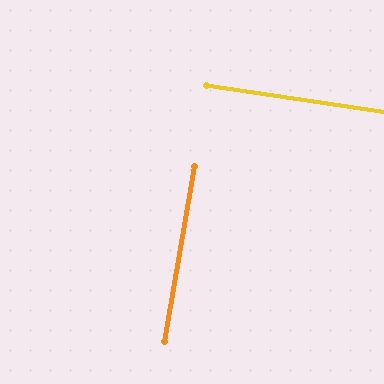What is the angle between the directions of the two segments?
Approximately 89 degrees.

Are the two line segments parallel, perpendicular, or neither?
Perpendicular — they meet at approximately 89°.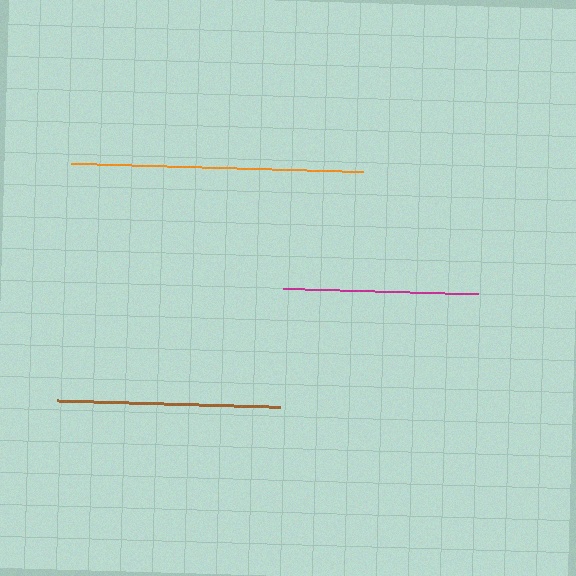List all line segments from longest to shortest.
From longest to shortest: orange, brown, magenta.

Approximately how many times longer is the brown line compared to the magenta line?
The brown line is approximately 1.1 times the length of the magenta line.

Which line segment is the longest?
The orange line is the longest at approximately 292 pixels.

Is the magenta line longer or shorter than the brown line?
The brown line is longer than the magenta line.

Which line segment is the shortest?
The magenta line is the shortest at approximately 195 pixels.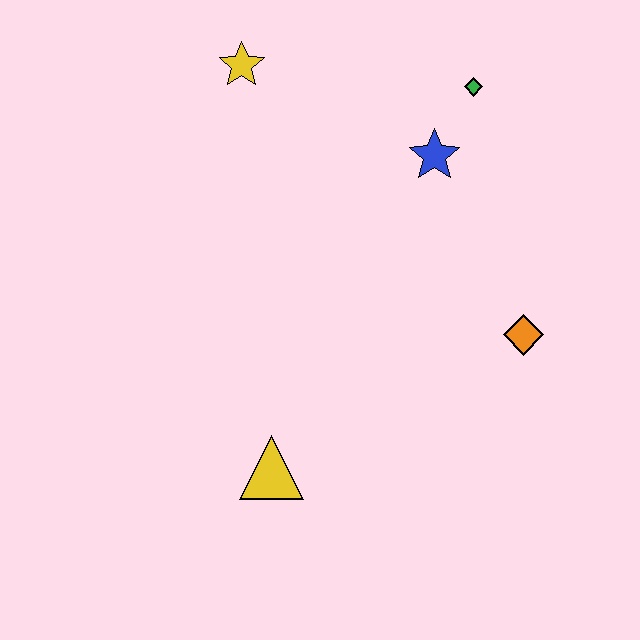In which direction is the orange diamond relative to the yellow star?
The orange diamond is to the right of the yellow star.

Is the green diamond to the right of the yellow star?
Yes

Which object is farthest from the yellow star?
The yellow triangle is farthest from the yellow star.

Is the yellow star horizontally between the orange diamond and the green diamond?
No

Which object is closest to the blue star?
The green diamond is closest to the blue star.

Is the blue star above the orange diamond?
Yes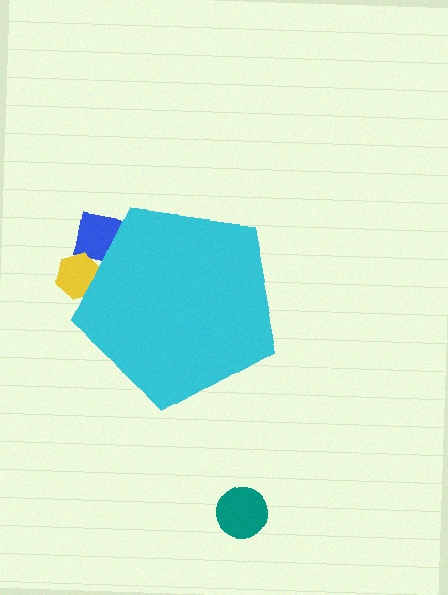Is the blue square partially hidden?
Yes, the blue square is partially hidden behind the cyan pentagon.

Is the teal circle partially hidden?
No, the teal circle is fully visible.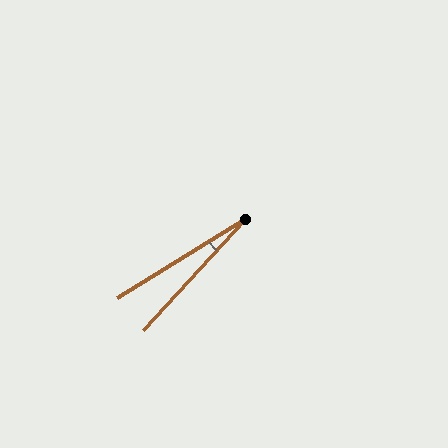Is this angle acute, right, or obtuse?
It is acute.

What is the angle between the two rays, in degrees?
Approximately 16 degrees.